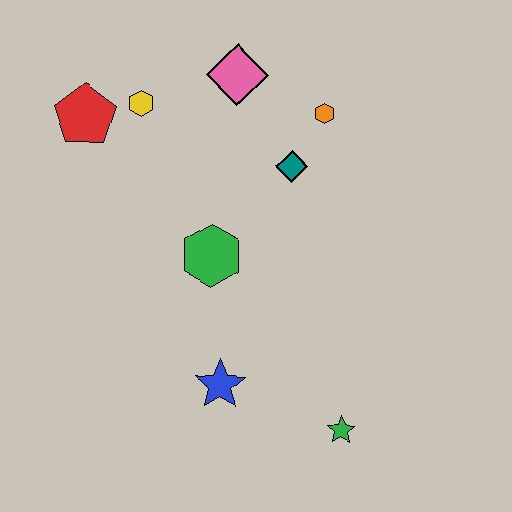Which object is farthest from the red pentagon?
The green star is farthest from the red pentagon.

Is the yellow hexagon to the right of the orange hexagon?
No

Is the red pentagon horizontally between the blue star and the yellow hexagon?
No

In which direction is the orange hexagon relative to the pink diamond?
The orange hexagon is to the right of the pink diamond.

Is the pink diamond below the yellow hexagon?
No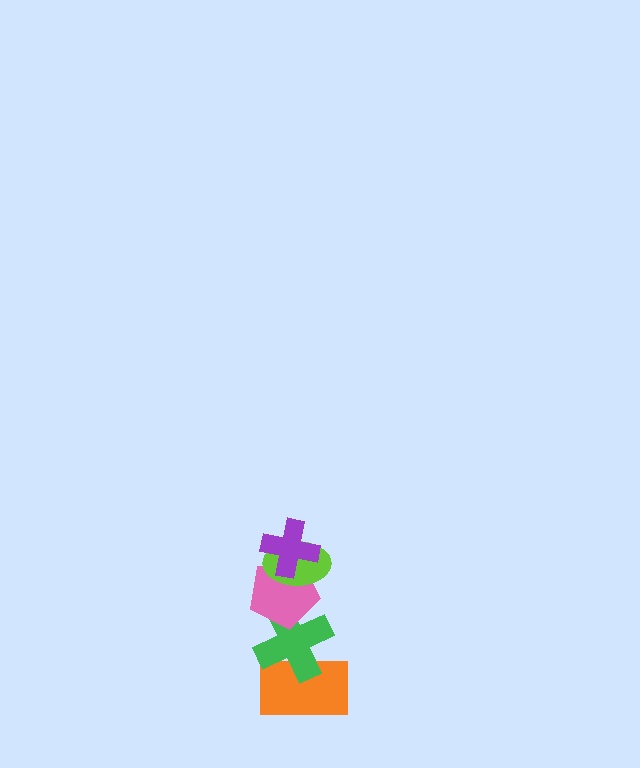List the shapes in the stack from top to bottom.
From top to bottom: the purple cross, the lime ellipse, the pink pentagon, the green cross, the orange rectangle.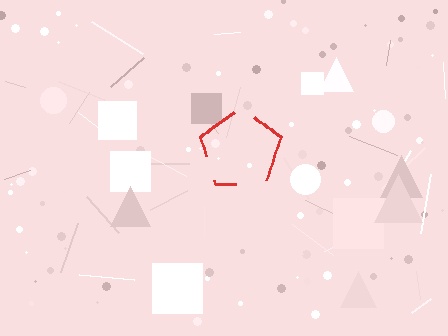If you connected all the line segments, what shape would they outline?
They would outline a pentagon.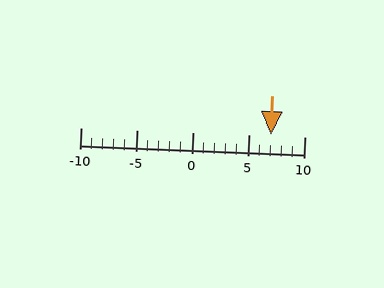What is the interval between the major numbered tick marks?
The major tick marks are spaced 5 units apart.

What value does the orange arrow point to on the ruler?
The orange arrow points to approximately 7.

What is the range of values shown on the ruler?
The ruler shows values from -10 to 10.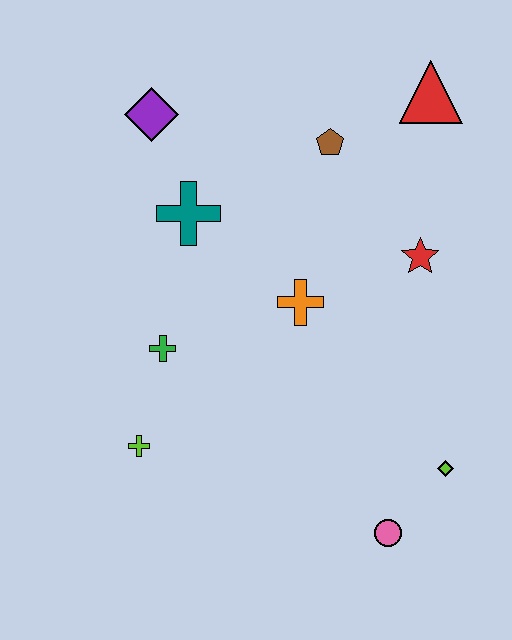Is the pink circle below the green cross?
Yes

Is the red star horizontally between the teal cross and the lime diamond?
Yes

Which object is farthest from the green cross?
The red triangle is farthest from the green cross.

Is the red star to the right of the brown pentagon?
Yes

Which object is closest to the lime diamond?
The pink circle is closest to the lime diamond.